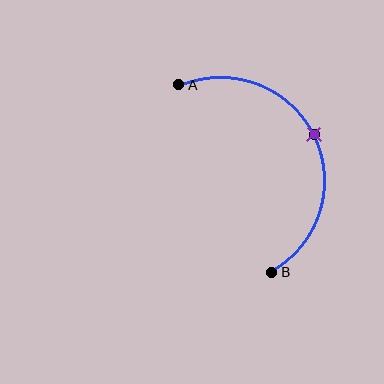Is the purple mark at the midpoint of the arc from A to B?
Yes. The purple mark lies on the arc at equal arc-length from both A and B — it is the arc midpoint.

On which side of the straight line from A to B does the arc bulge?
The arc bulges to the right of the straight line connecting A and B.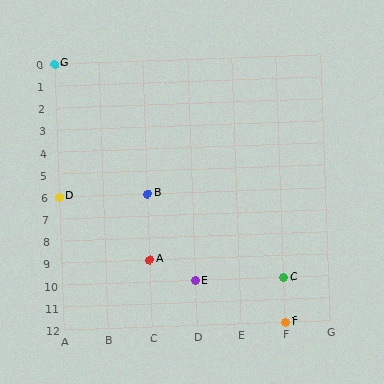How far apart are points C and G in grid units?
Points C and G are 5 columns and 10 rows apart (about 11.2 grid units diagonally).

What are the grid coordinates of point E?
Point E is at grid coordinates (D, 10).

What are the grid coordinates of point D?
Point D is at grid coordinates (A, 6).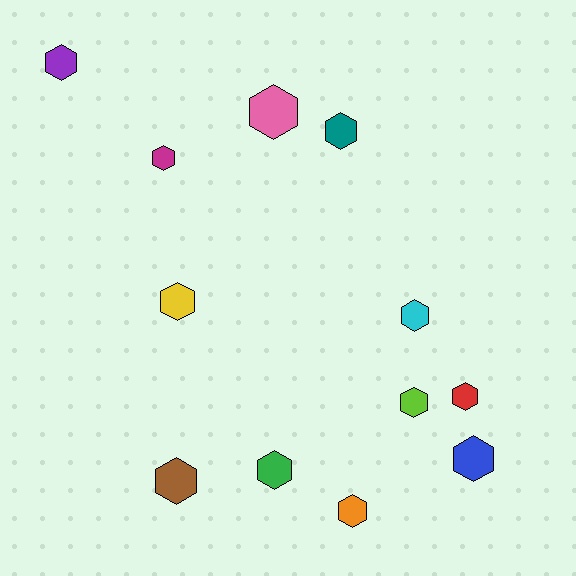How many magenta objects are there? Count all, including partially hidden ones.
There is 1 magenta object.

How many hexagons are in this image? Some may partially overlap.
There are 12 hexagons.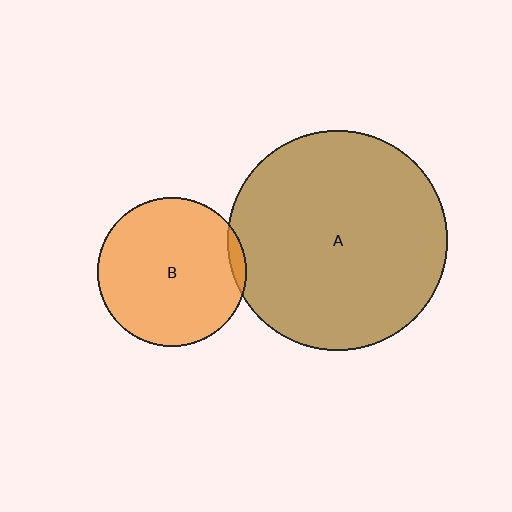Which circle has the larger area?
Circle A (brown).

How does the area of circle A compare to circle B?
Approximately 2.2 times.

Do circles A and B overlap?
Yes.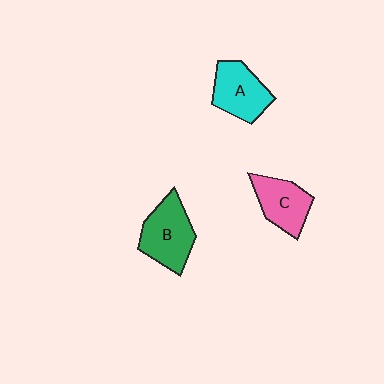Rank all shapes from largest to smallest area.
From largest to smallest: B (green), A (cyan), C (pink).